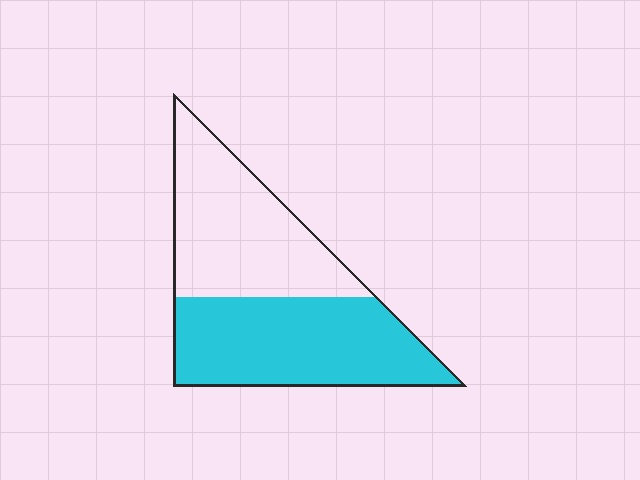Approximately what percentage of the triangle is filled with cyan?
Approximately 50%.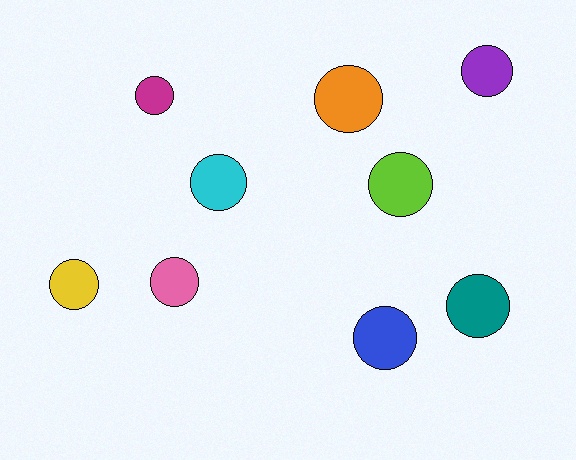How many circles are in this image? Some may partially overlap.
There are 9 circles.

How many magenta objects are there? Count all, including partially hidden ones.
There is 1 magenta object.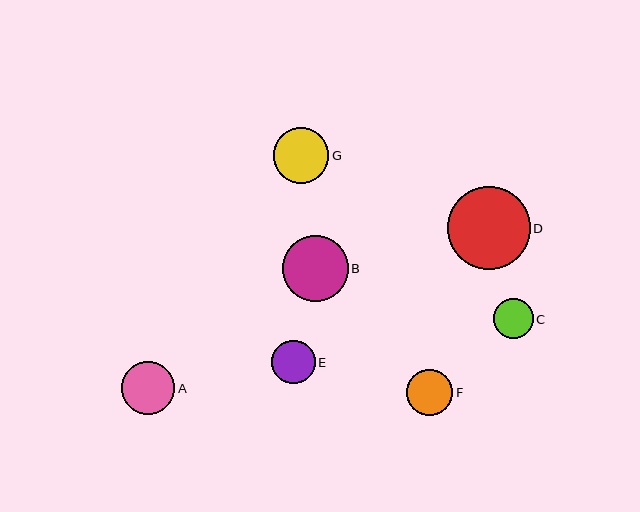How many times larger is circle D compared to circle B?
Circle D is approximately 1.3 times the size of circle B.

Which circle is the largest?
Circle D is the largest with a size of approximately 83 pixels.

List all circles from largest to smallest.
From largest to smallest: D, B, G, A, F, E, C.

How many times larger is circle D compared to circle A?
Circle D is approximately 1.6 times the size of circle A.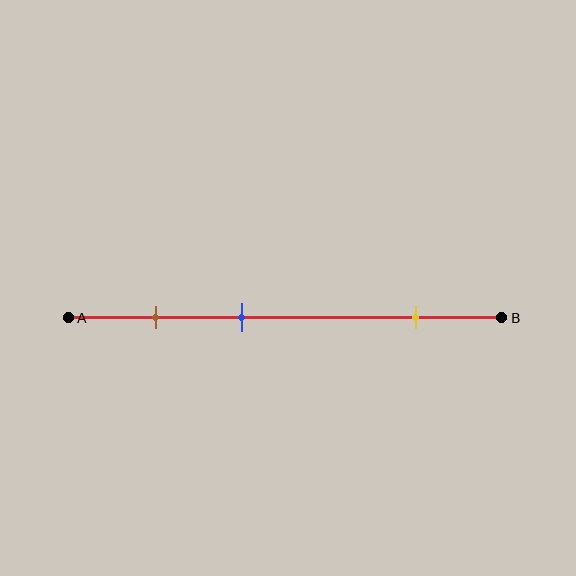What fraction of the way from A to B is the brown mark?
The brown mark is approximately 20% (0.2) of the way from A to B.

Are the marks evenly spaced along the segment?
No, the marks are not evenly spaced.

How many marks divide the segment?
There are 3 marks dividing the segment.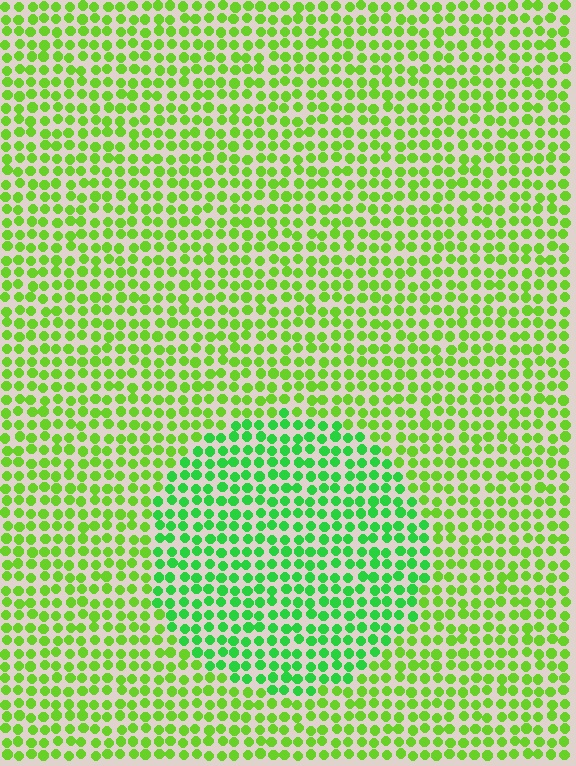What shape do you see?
I see a circle.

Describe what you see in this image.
The image is filled with small lime elements in a uniform arrangement. A circle-shaped region is visible where the elements are tinted to a slightly different hue, forming a subtle color boundary.